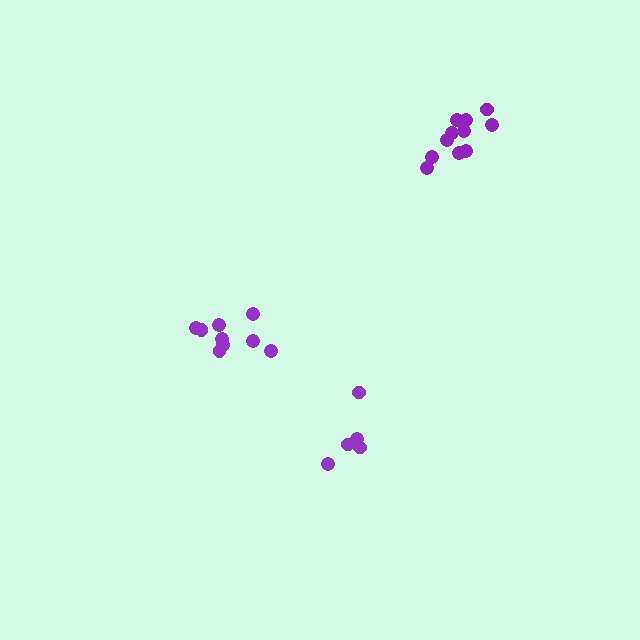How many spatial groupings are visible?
There are 3 spatial groupings.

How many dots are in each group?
Group 1: 9 dots, Group 2: 11 dots, Group 3: 5 dots (25 total).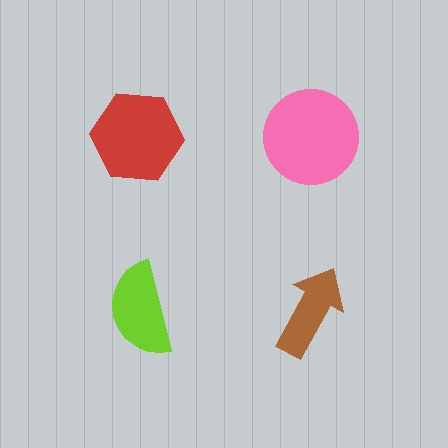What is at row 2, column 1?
A lime semicircle.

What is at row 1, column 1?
A red hexagon.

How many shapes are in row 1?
2 shapes.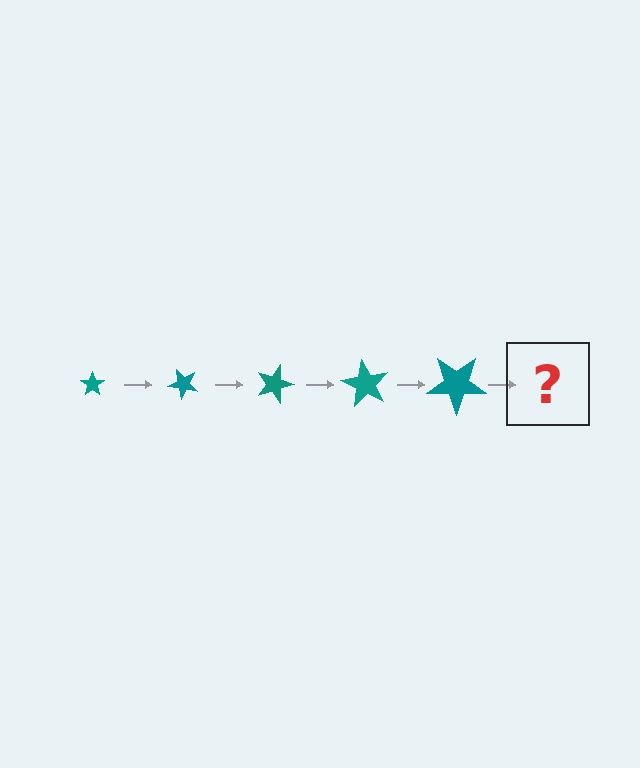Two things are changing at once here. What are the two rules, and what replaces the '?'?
The two rules are that the star grows larger each step and it rotates 45 degrees each step. The '?' should be a star, larger than the previous one and rotated 225 degrees from the start.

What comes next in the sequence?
The next element should be a star, larger than the previous one and rotated 225 degrees from the start.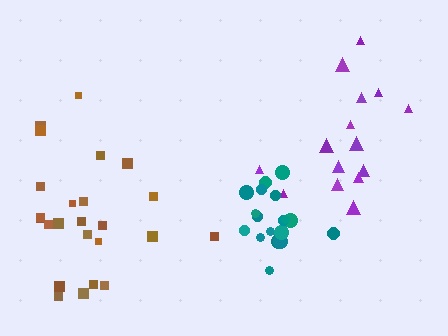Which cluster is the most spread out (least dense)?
Brown.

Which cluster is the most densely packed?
Teal.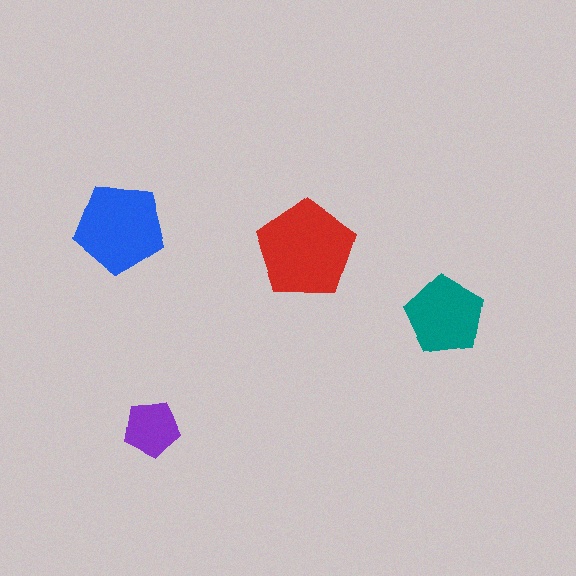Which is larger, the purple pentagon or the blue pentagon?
The blue one.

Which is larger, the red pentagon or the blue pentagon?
The red one.